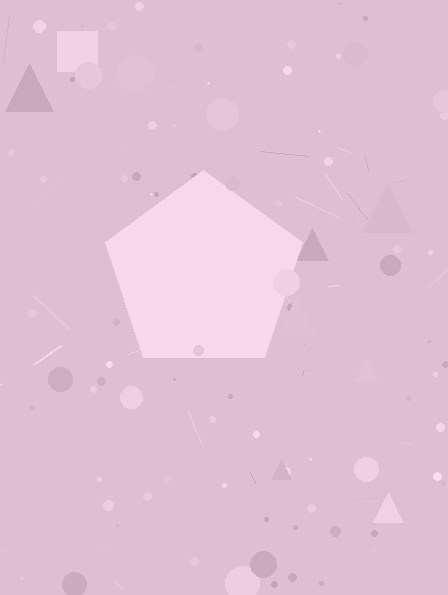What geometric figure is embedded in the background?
A pentagon is embedded in the background.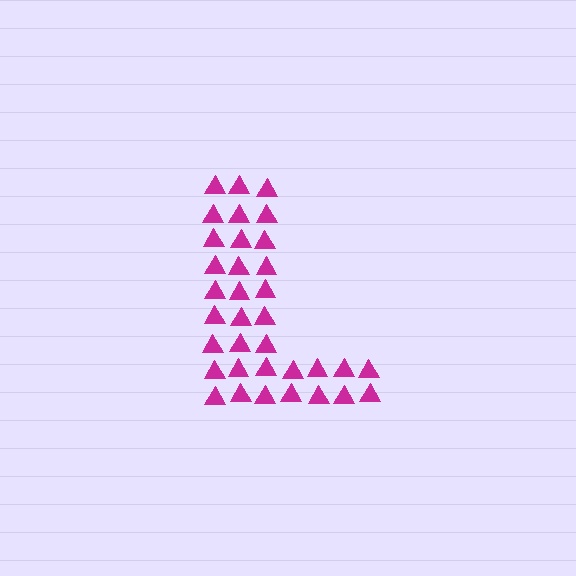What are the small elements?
The small elements are triangles.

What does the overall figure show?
The overall figure shows the letter L.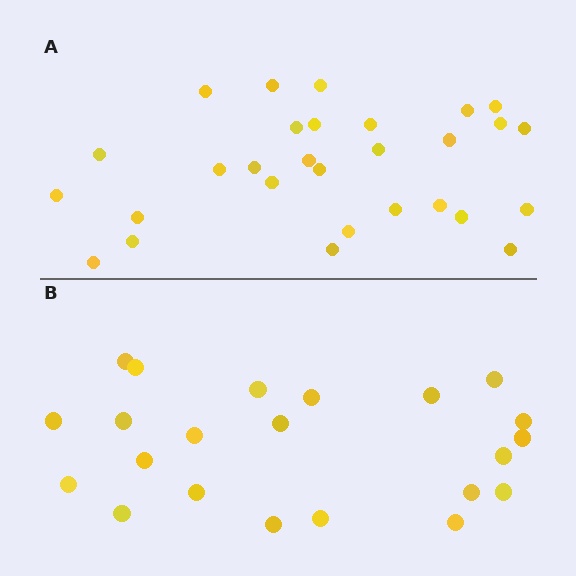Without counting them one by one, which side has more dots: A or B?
Region A (the top region) has more dots.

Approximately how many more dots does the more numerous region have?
Region A has roughly 8 or so more dots than region B.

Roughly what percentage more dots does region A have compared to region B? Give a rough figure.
About 30% more.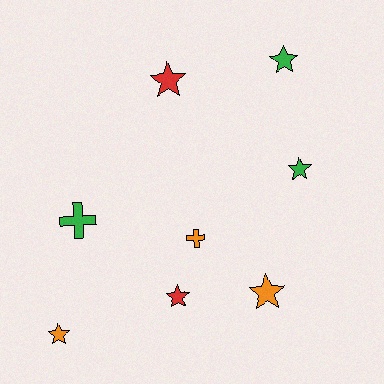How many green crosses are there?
There is 1 green cross.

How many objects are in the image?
There are 8 objects.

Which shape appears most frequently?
Star, with 6 objects.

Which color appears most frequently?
Orange, with 3 objects.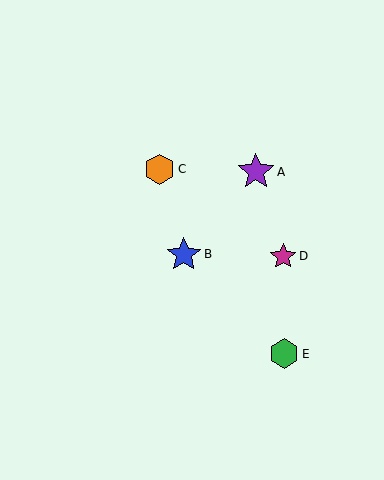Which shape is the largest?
The purple star (labeled A) is the largest.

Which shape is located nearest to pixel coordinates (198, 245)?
The blue star (labeled B) at (184, 254) is nearest to that location.